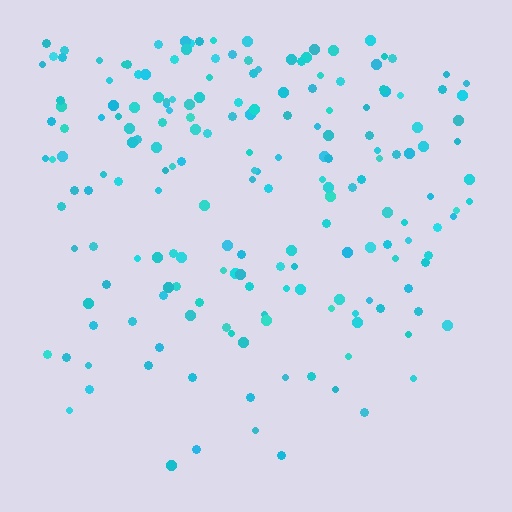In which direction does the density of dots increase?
From bottom to top, with the top side densest.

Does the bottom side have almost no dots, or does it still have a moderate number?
Still a moderate number, just noticeably fewer than the top.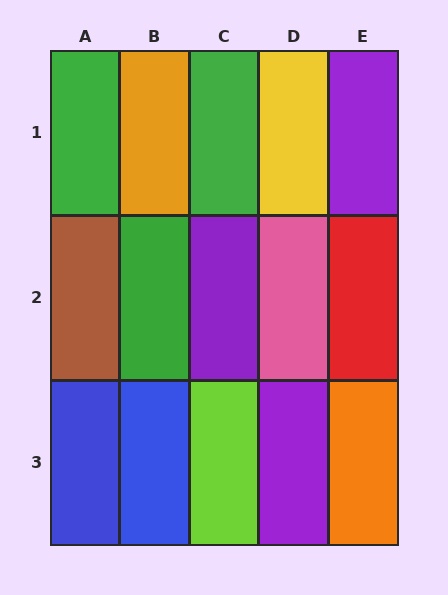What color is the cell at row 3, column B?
Blue.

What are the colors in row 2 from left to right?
Brown, green, purple, pink, red.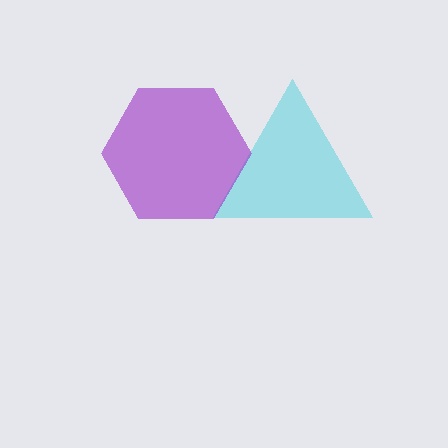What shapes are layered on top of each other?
The layered shapes are: a cyan triangle, a purple hexagon.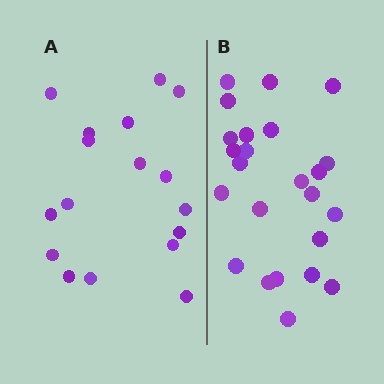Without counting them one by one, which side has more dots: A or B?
Region B (the right region) has more dots.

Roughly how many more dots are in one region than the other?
Region B has roughly 8 or so more dots than region A.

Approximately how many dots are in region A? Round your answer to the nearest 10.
About 20 dots. (The exact count is 17, which rounds to 20.)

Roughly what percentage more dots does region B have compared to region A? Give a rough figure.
About 40% more.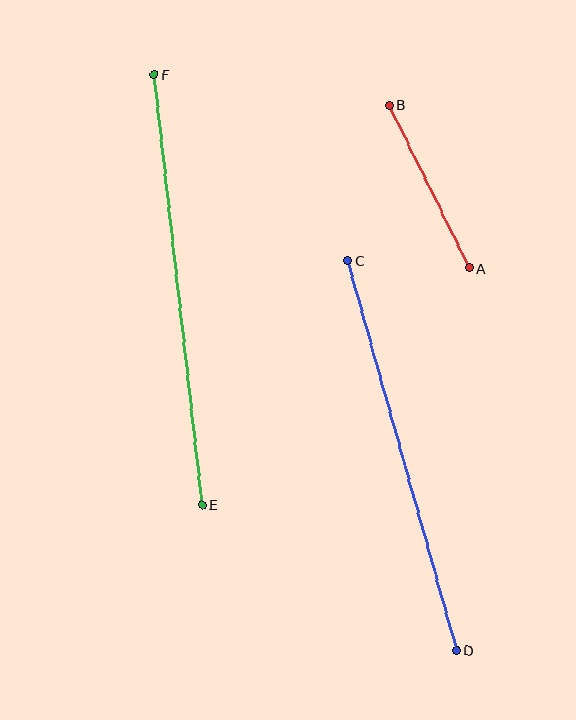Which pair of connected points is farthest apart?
Points E and F are farthest apart.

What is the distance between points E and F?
The distance is approximately 433 pixels.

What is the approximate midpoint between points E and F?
The midpoint is at approximately (178, 290) pixels.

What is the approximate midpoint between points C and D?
The midpoint is at approximately (402, 456) pixels.